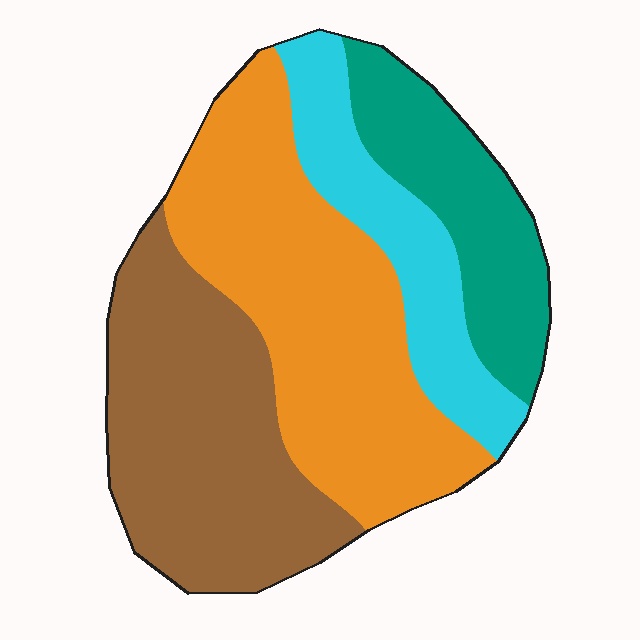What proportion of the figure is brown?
Brown covers around 30% of the figure.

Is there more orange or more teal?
Orange.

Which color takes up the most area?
Orange, at roughly 35%.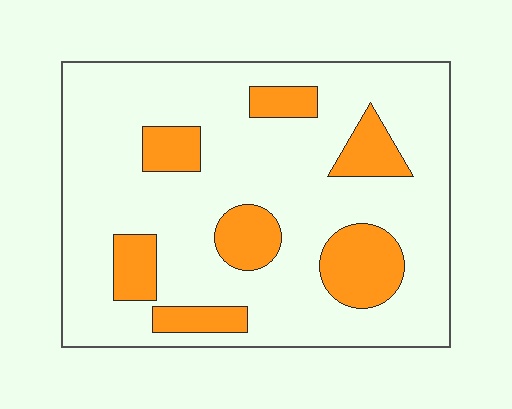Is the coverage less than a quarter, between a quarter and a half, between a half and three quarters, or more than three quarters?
Less than a quarter.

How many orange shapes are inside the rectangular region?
7.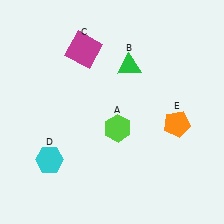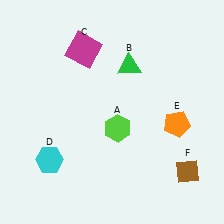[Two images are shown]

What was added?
A brown diamond (F) was added in Image 2.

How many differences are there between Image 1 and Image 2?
There is 1 difference between the two images.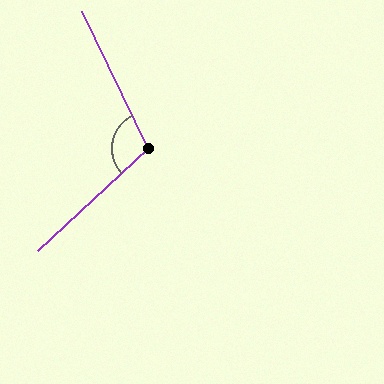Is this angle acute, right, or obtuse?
It is obtuse.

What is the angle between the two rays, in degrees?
Approximately 107 degrees.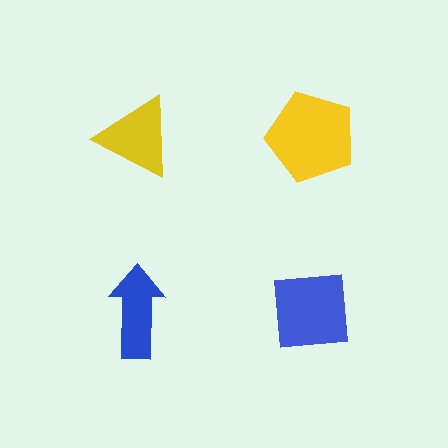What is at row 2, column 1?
A blue arrow.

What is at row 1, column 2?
A yellow pentagon.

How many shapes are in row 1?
2 shapes.